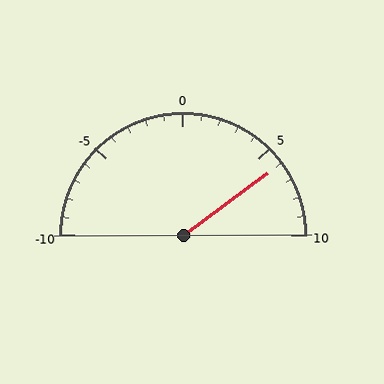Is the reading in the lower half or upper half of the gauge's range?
The reading is in the upper half of the range (-10 to 10).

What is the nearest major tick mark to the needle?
The nearest major tick mark is 5.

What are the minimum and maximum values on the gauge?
The gauge ranges from -10 to 10.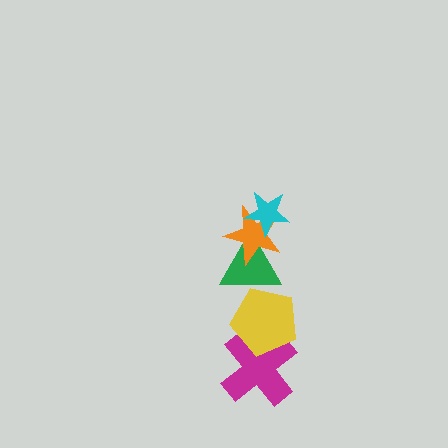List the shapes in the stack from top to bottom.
From top to bottom: the cyan star, the orange star, the green triangle, the yellow pentagon, the magenta cross.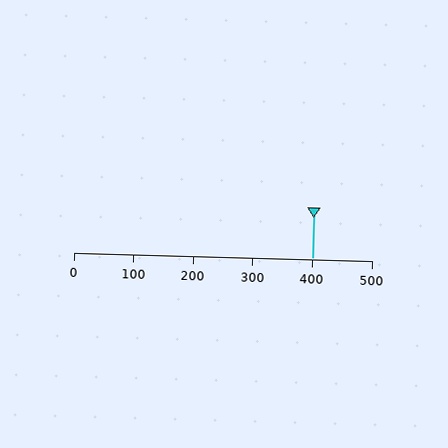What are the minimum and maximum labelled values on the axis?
The axis runs from 0 to 500.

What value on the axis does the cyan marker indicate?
The marker indicates approximately 400.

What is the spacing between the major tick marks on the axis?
The major ticks are spaced 100 apart.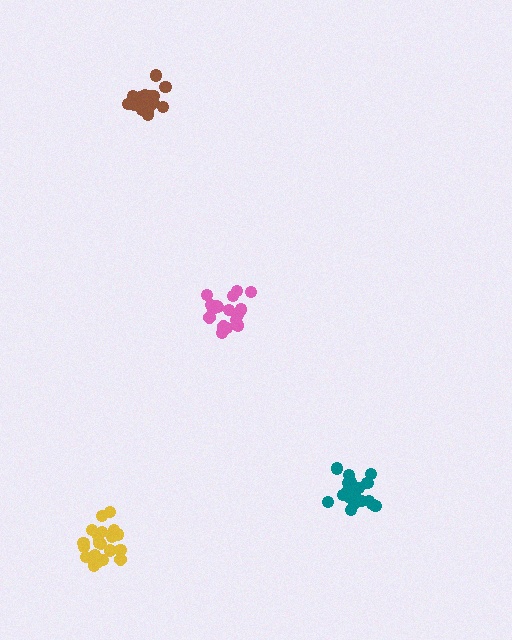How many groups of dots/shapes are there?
There are 4 groups.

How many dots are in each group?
Group 1: 19 dots, Group 2: 17 dots, Group 3: 18 dots, Group 4: 21 dots (75 total).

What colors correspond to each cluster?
The clusters are colored: teal, pink, brown, yellow.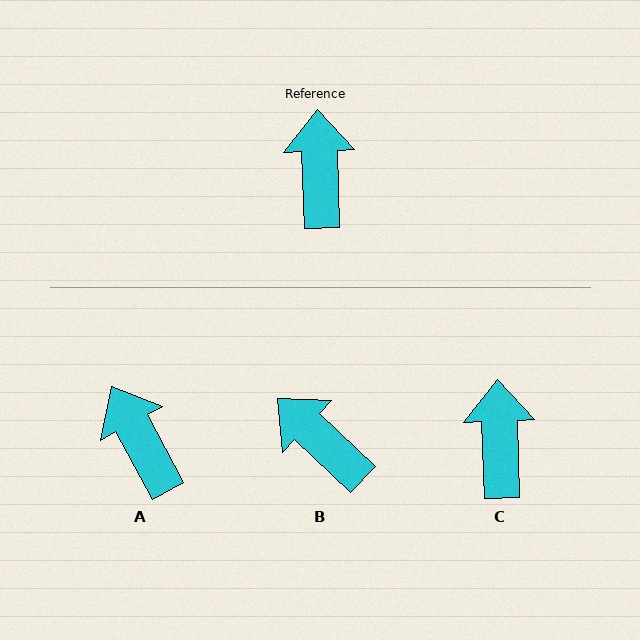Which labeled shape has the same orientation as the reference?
C.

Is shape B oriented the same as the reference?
No, it is off by about 44 degrees.